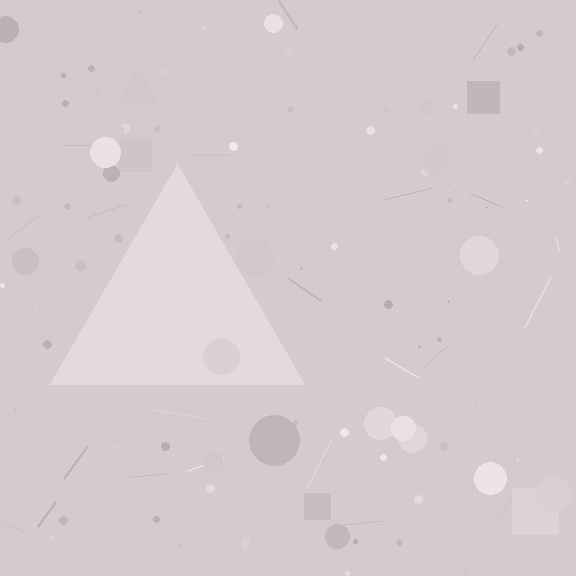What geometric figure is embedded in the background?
A triangle is embedded in the background.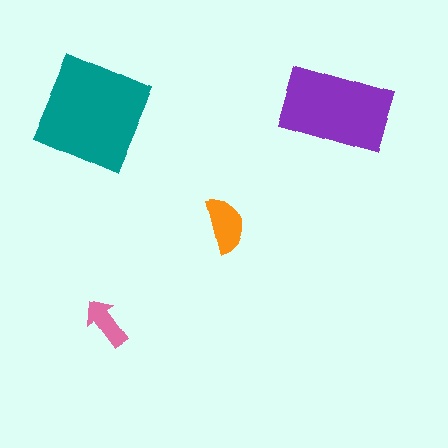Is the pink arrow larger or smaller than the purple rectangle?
Smaller.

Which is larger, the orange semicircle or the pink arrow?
The orange semicircle.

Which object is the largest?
The teal square.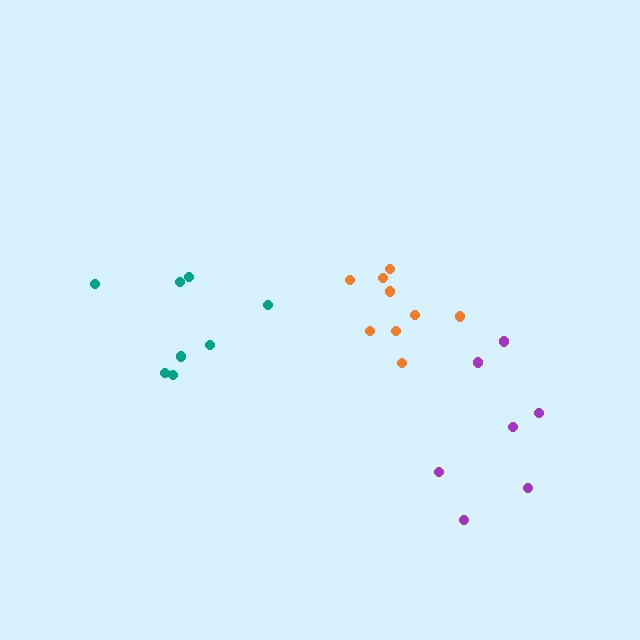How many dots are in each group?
Group 1: 9 dots, Group 2: 8 dots, Group 3: 7 dots (24 total).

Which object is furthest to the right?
The purple cluster is rightmost.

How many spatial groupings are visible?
There are 3 spatial groupings.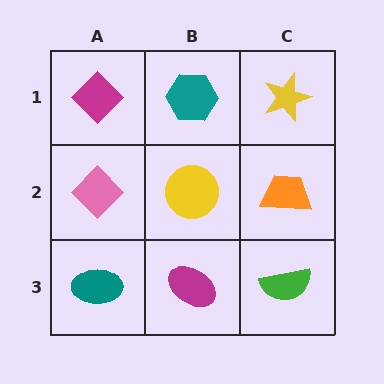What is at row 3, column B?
A magenta ellipse.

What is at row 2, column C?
An orange trapezoid.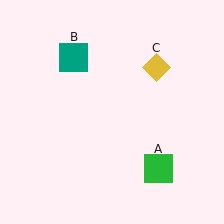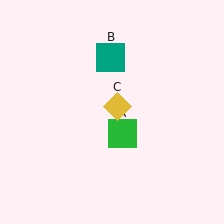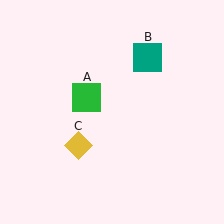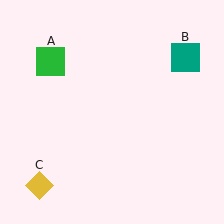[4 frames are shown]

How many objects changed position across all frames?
3 objects changed position: green square (object A), teal square (object B), yellow diamond (object C).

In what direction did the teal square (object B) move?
The teal square (object B) moved right.